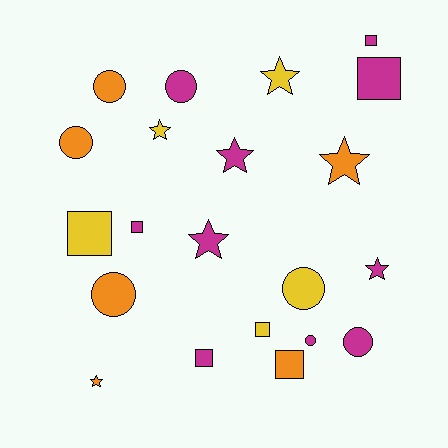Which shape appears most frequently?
Square, with 7 objects.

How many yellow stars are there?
There are 2 yellow stars.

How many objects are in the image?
There are 21 objects.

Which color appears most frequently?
Magenta, with 10 objects.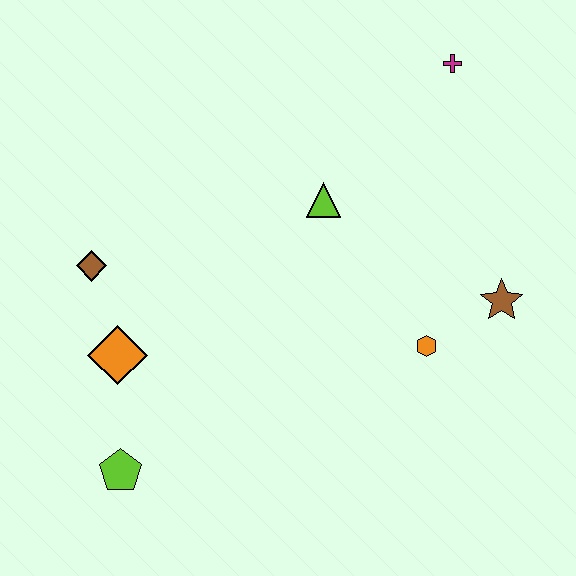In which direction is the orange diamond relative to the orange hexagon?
The orange diamond is to the left of the orange hexagon.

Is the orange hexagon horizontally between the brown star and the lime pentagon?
Yes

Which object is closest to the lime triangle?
The orange hexagon is closest to the lime triangle.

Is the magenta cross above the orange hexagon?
Yes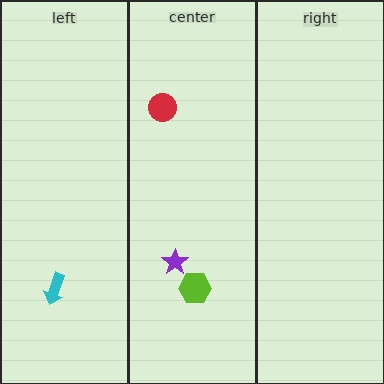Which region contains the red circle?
The center region.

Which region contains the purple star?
The center region.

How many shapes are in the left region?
1.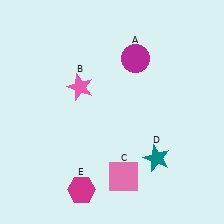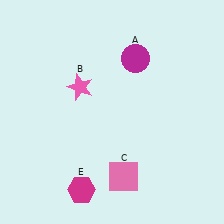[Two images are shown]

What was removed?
The teal star (D) was removed in Image 2.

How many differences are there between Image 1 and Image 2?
There is 1 difference between the two images.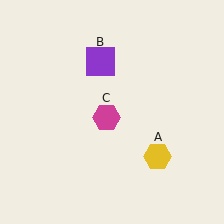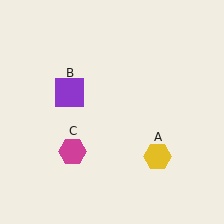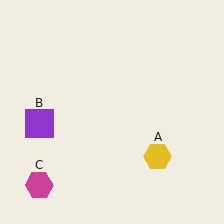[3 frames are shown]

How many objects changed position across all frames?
2 objects changed position: purple square (object B), magenta hexagon (object C).